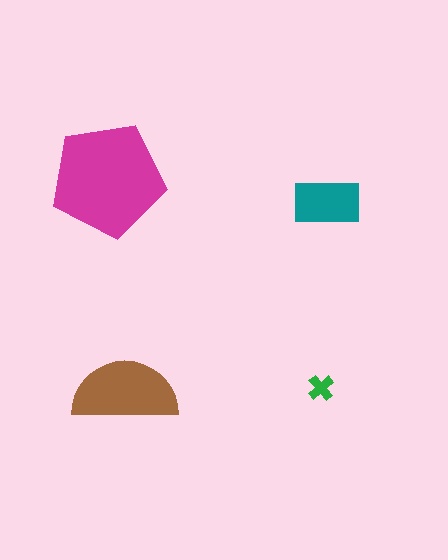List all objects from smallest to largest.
The green cross, the teal rectangle, the brown semicircle, the magenta pentagon.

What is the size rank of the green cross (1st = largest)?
4th.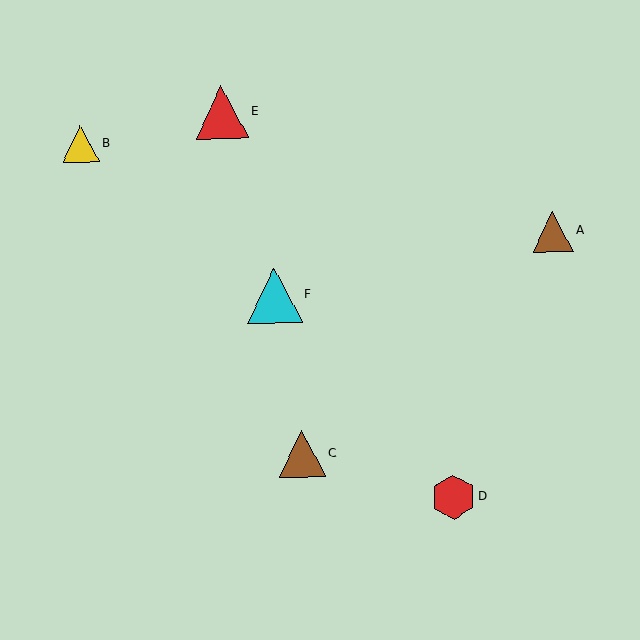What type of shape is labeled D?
Shape D is a red hexagon.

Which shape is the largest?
The cyan triangle (labeled F) is the largest.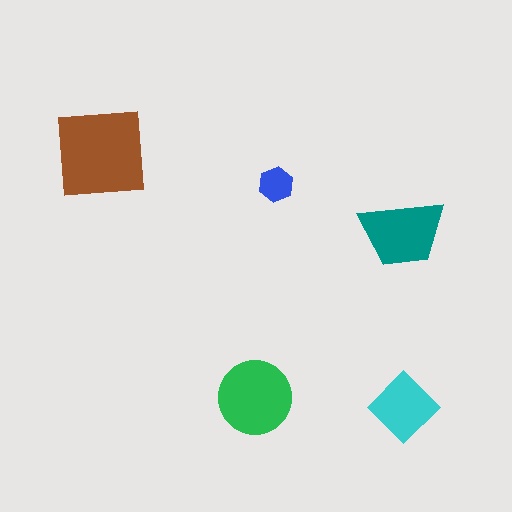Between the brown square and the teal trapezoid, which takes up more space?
The brown square.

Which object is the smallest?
The blue hexagon.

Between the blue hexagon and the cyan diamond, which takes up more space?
The cyan diamond.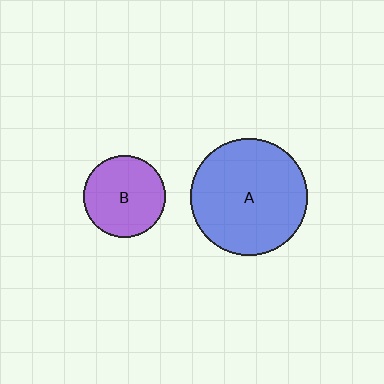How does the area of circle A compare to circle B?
Approximately 2.1 times.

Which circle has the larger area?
Circle A (blue).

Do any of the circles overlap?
No, none of the circles overlap.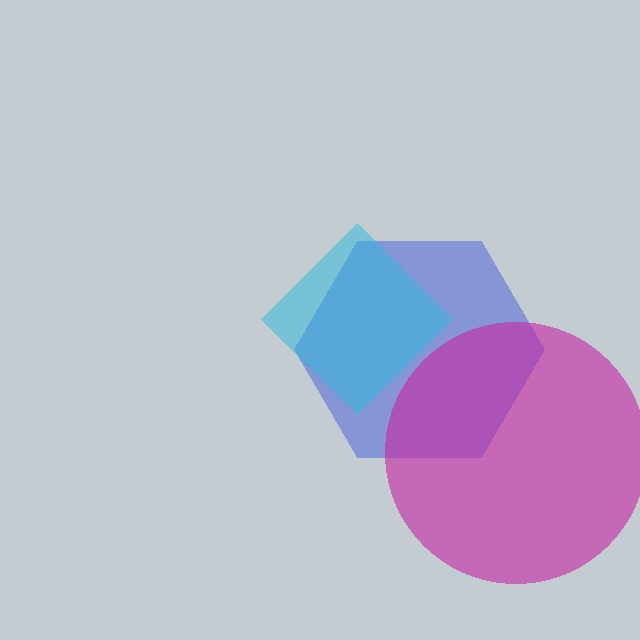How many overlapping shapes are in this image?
There are 3 overlapping shapes in the image.